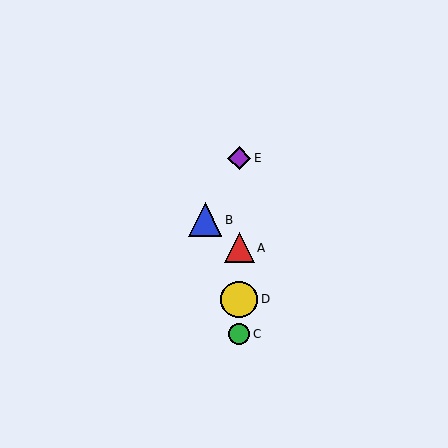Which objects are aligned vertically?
Objects A, C, D, E are aligned vertically.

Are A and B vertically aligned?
No, A is at x≈239 and B is at x≈205.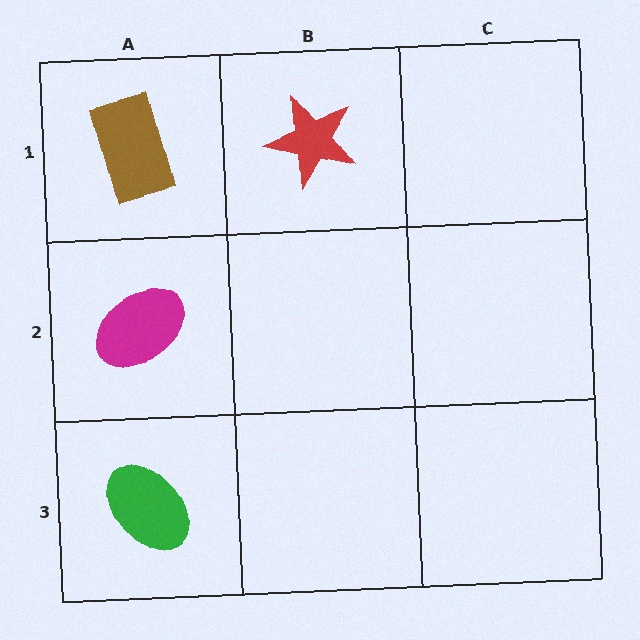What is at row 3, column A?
A green ellipse.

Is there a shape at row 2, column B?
No, that cell is empty.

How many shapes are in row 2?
1 shape.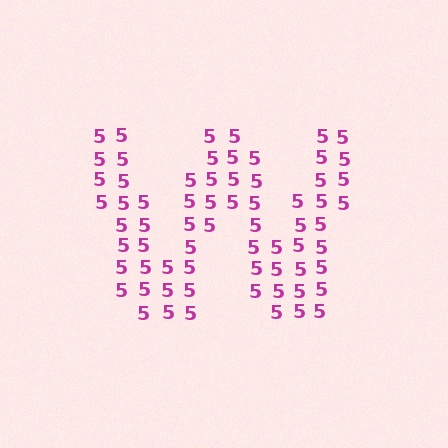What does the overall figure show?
The overall figure shows the letter W.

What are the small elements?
The small elements are digit 5's.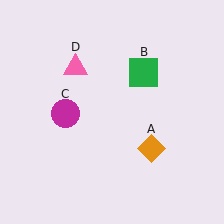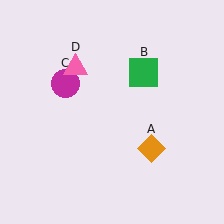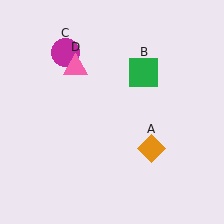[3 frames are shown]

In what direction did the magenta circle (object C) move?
The magenta circle (object C) moved up.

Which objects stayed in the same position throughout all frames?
Orange diamond (object A) and green square (object B) and pink triangle (object D) remained stationary.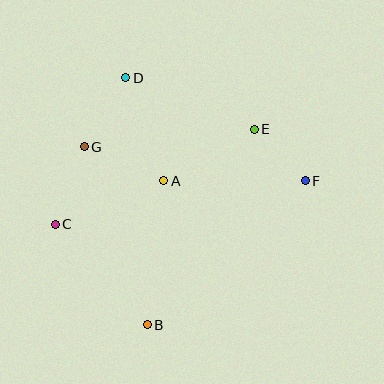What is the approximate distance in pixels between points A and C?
The distance between A and C is approximately 117 pixels.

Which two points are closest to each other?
Points E and F are closest to each other.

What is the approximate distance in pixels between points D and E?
The distance between D and E is approximately 138 pixels.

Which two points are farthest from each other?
Points C and F are farthest from each other.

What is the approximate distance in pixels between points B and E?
The distance between B and E is approximately 223 pixels.